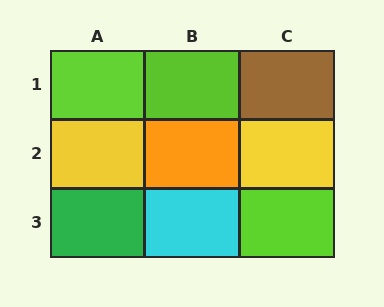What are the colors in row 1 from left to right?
Lime, lime, brown.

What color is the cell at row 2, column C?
Yellow.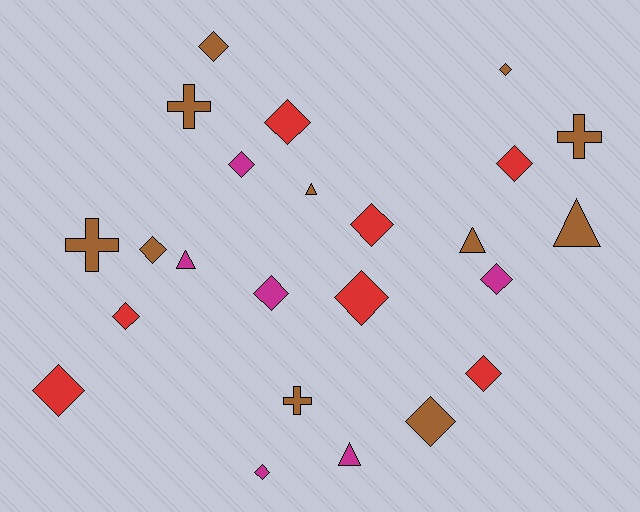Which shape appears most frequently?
Diamond, with 15 objects.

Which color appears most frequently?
Brown, with 11 objects.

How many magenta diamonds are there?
There are 4 magenta diamonds.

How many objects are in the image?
There are 24 objects.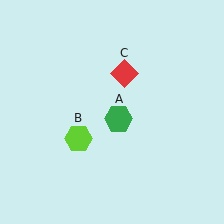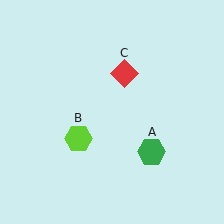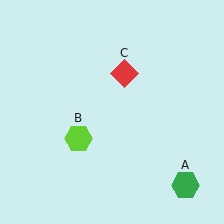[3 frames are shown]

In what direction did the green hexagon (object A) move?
The green hexagon (object A) moved down and to the right.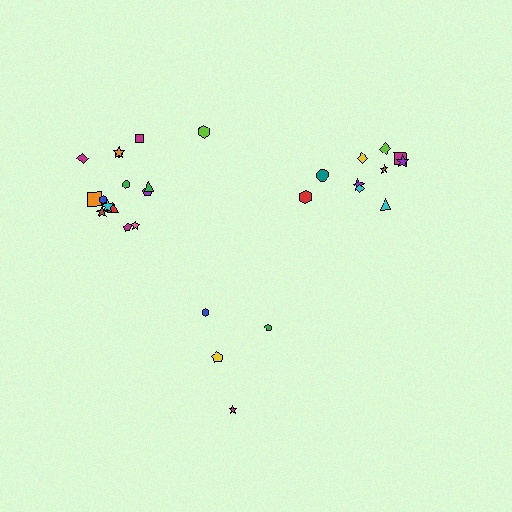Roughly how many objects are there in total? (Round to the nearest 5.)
Roughly 30 objects in total.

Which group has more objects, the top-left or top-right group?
The top-left group.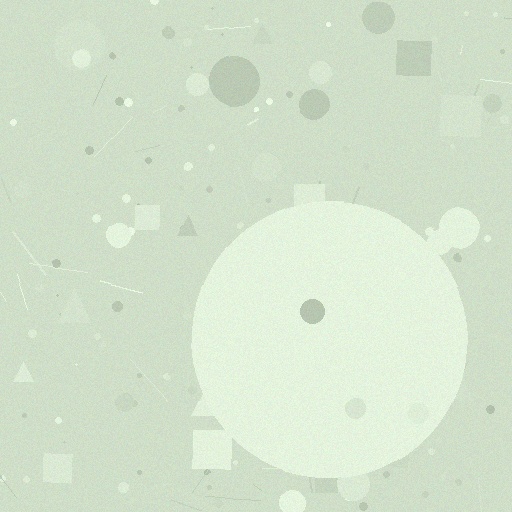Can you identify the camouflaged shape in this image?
The camouflaged shape is a circle.